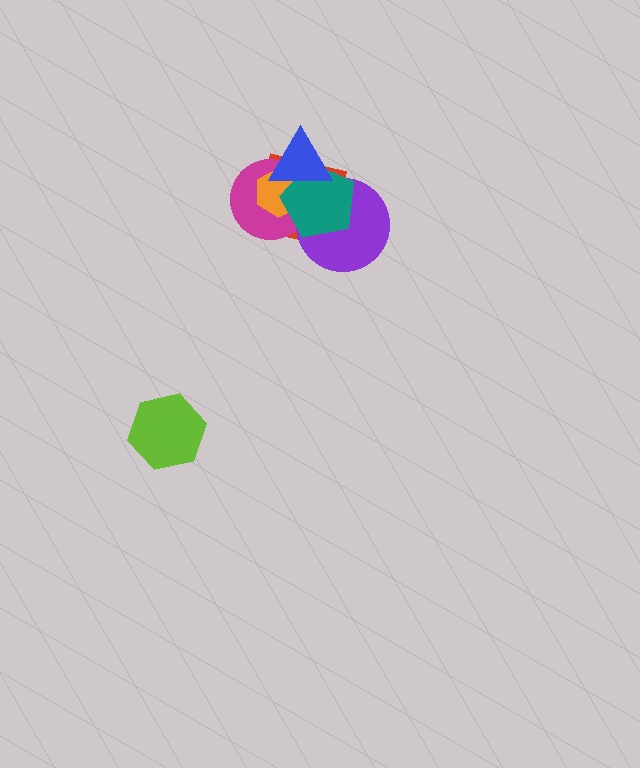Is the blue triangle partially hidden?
No, no other shape covers it.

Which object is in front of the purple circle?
The teal pentagon is in front of the purple circle.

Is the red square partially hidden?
Yes, it is partially covered by another shape.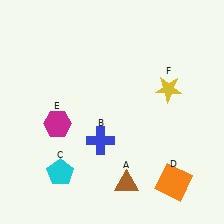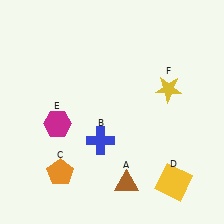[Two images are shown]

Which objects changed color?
C changed from cyan to orange. D changed from orange to yellow.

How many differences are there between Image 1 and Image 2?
There are 2 differences between the two images.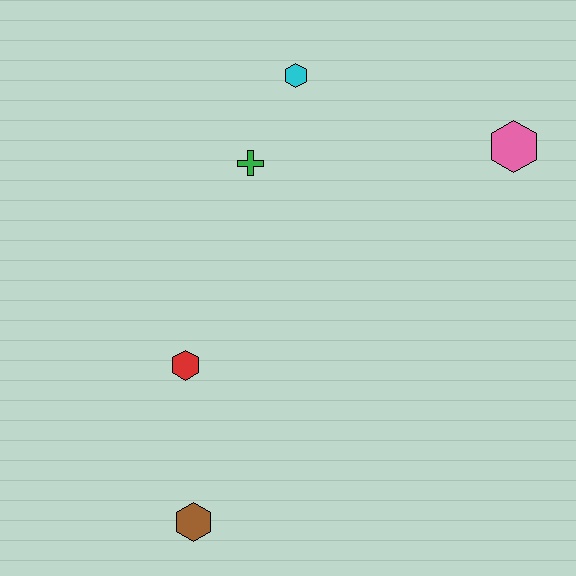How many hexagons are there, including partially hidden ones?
There are 4 hexagons.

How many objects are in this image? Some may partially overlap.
There are 5 objects.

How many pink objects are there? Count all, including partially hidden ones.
There is 1 pink object.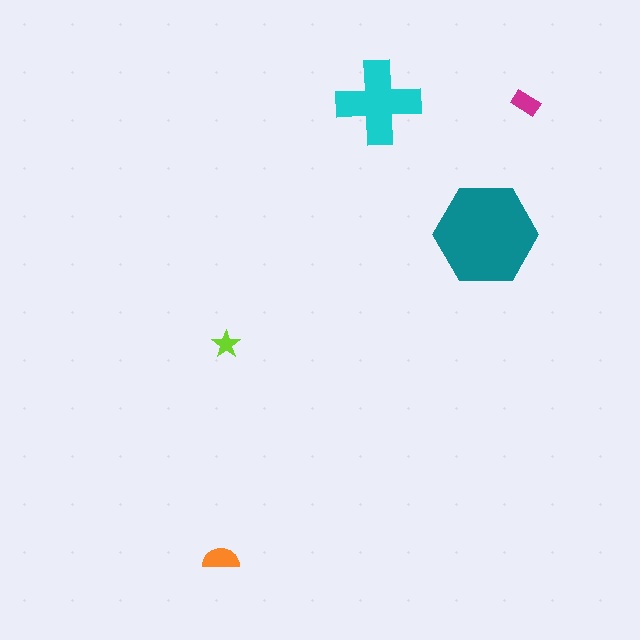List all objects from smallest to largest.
The lime star, the magenta rectangle, the orange semicircle, the cyan cross, the teal hexagon.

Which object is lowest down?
The orange semicircle is bottommost.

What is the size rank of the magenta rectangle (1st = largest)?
4th.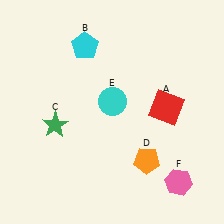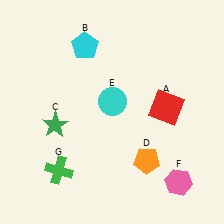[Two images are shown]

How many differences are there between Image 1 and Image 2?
There is 1 difference between the two images.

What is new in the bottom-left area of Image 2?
A green cross (G) was added in the bottom-left area of Image 2.